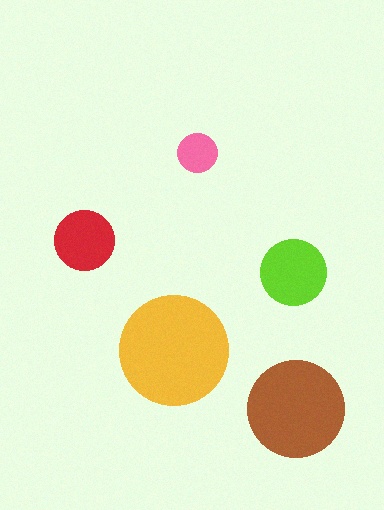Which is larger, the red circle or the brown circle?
The brown one.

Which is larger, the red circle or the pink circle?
The red one.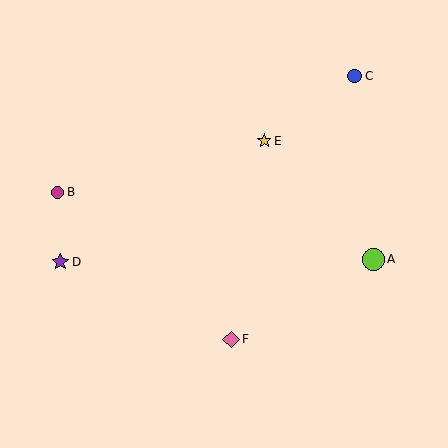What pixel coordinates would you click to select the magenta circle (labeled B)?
Click at (57, 192) to select the magenta circle B.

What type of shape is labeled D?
Shape D is a purple star.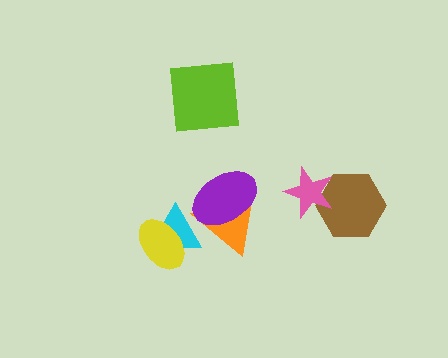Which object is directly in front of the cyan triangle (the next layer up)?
The yellow ellipse is directly in front of the cyan triangle.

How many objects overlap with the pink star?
1 object overlaps with the pink star.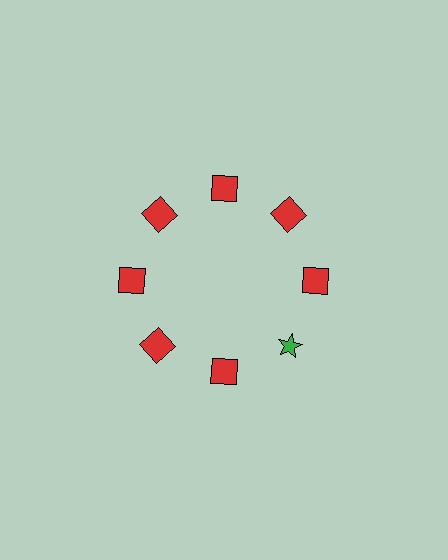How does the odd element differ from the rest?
It differs in both color (green instead of red) and shape (star instead of square).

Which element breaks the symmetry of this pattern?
The green star at roughly the 4 o'clock position breaks the symmetry. All other shapes are red squares.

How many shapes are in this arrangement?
There are 8 shapes arranged in a ring pattern.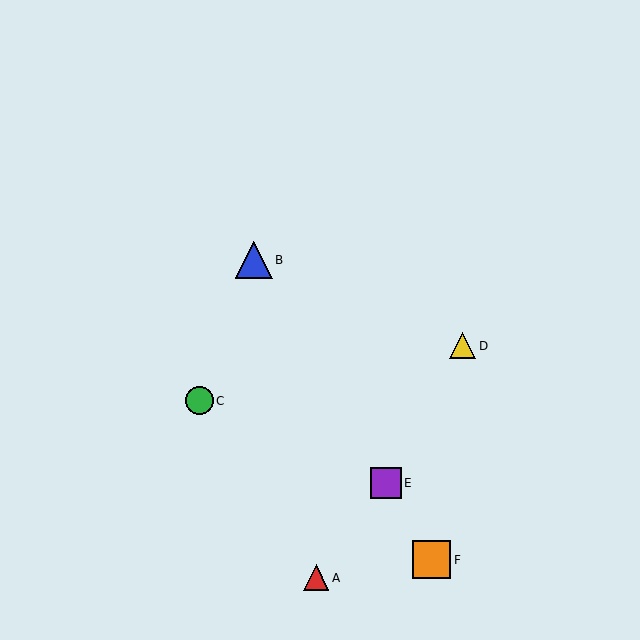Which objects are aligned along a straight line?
Objects B, E, F are aligned along a straight line.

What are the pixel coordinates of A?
Object A is at (316, 578).